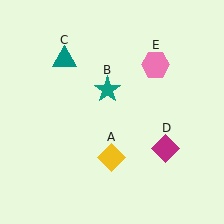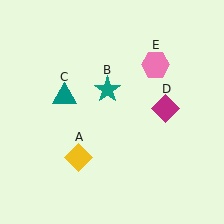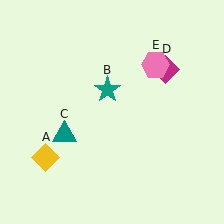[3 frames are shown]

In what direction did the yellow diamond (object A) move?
The yellow diamond (object A) moved left.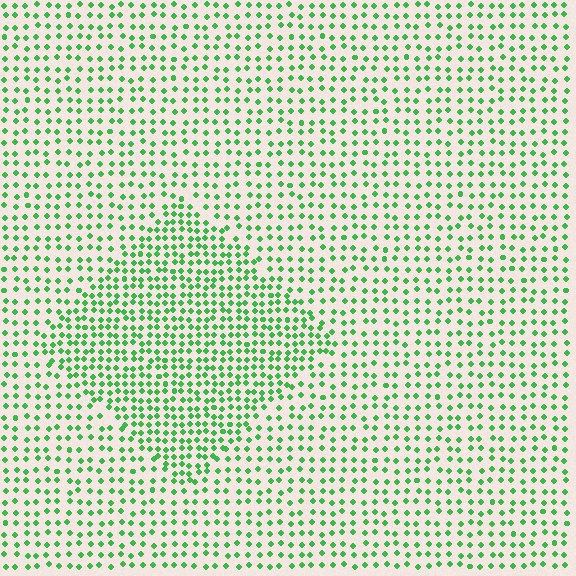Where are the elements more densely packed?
The elements are more densely packed inside the diamond boundary.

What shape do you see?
I see a diamond.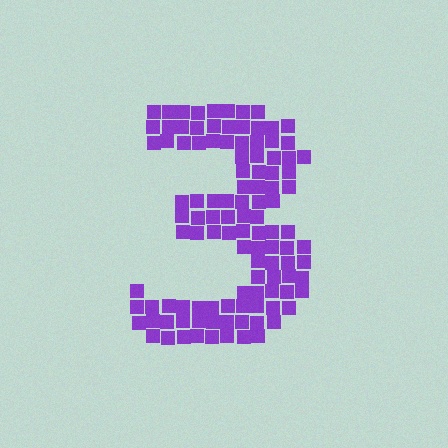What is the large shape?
The large shape is the digit 3.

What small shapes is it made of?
It is made of small squares.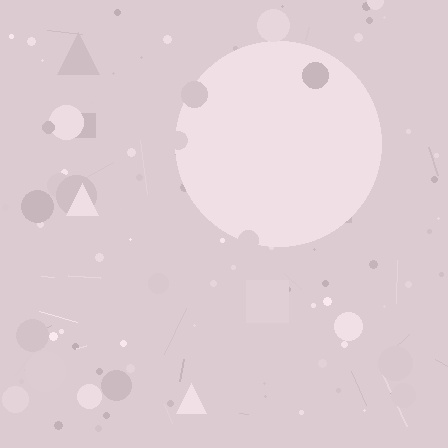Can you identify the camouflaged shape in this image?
The camouflaged shape is a circle.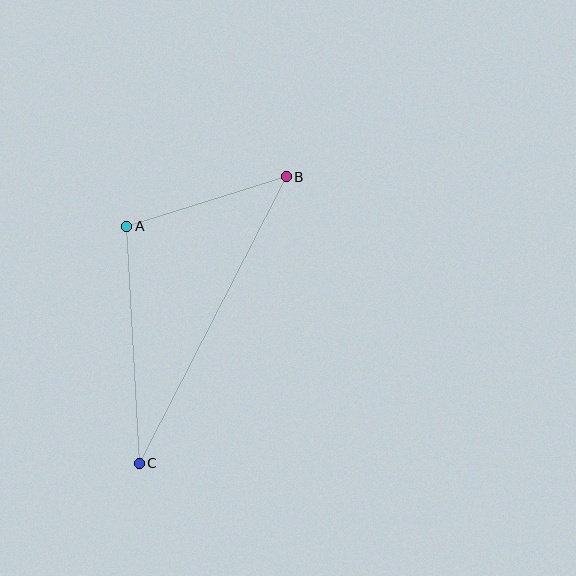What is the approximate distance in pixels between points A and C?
The distance between A and C is approximately 238 pixels.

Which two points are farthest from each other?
Points B and C are farthest from each other.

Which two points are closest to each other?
Points A and B are closest to each other.